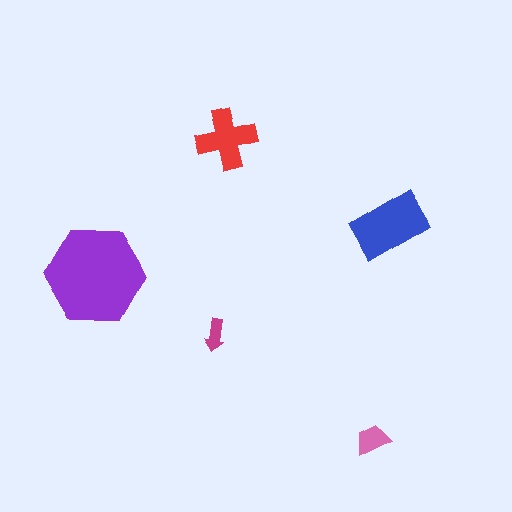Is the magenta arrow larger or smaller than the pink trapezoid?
Smaller.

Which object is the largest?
The purple hexagon.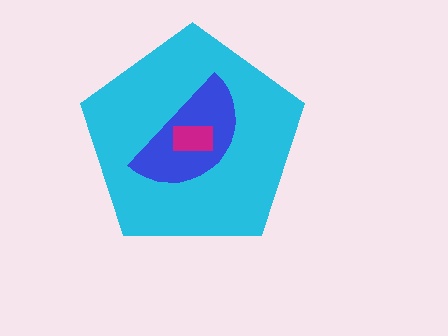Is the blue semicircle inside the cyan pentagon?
Yes.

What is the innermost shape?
The magenta rectangle.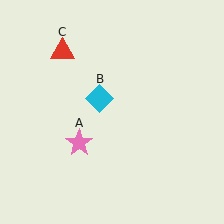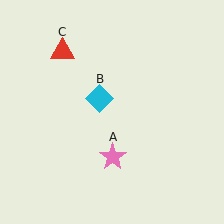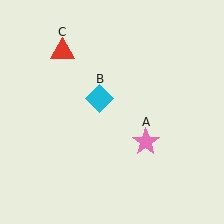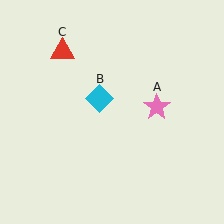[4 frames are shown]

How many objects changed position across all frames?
1 object changed position: pink star (object A).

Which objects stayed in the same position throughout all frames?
Cyan diamond (object B) and red triangle (object C) remained stationary.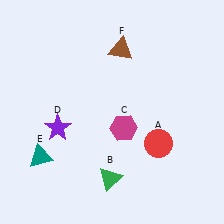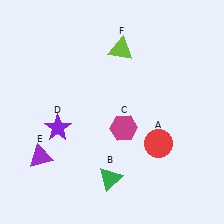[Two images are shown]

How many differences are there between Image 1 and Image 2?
There are 2 differences between the two images.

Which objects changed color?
E changed from teal to purple. F changed from brown to lime.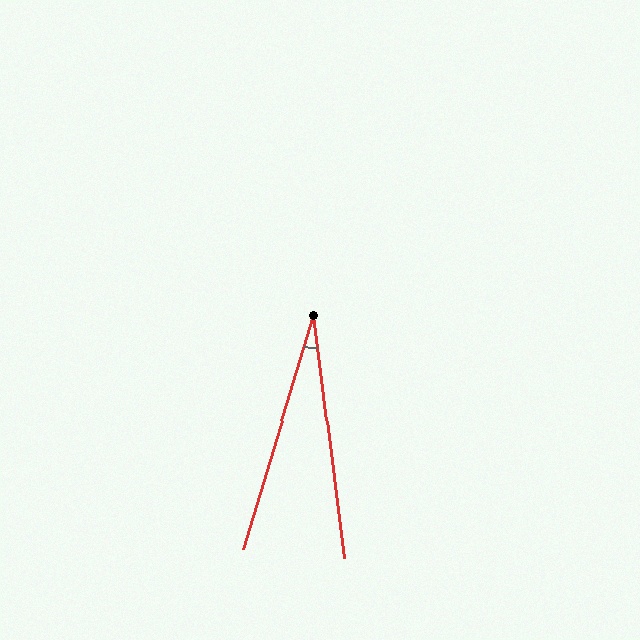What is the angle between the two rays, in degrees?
Approximately 24 degrees.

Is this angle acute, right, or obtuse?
It is acute.